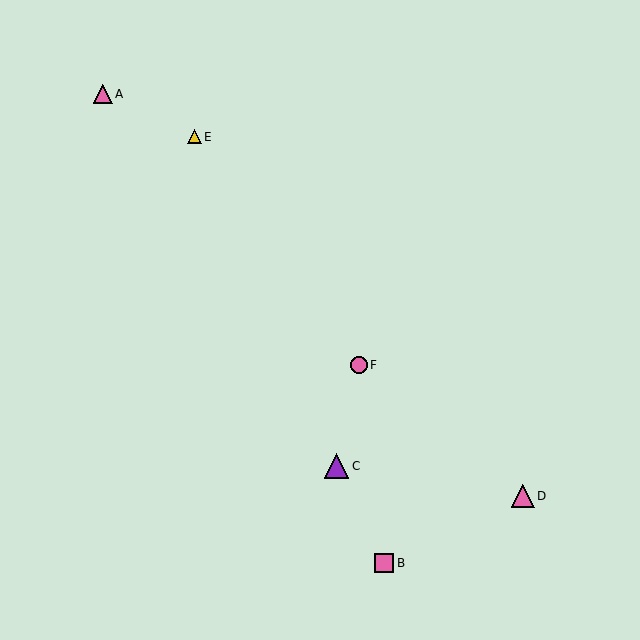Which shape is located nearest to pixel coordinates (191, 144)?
The yellow triangle (labeled E) at (194, 137) is nearest to that location.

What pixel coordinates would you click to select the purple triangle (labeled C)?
Click at (337, 466) to select the purple triangle C.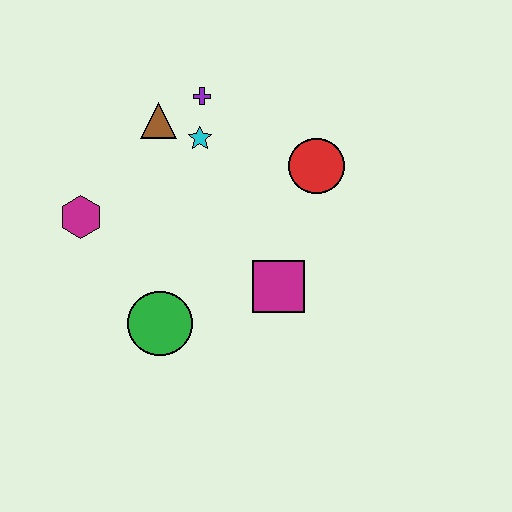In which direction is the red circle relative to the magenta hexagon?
The red circle is to the right of the magenta hexagon.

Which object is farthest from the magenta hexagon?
The red circle is farthest from the magenta hexagon.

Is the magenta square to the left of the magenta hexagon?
No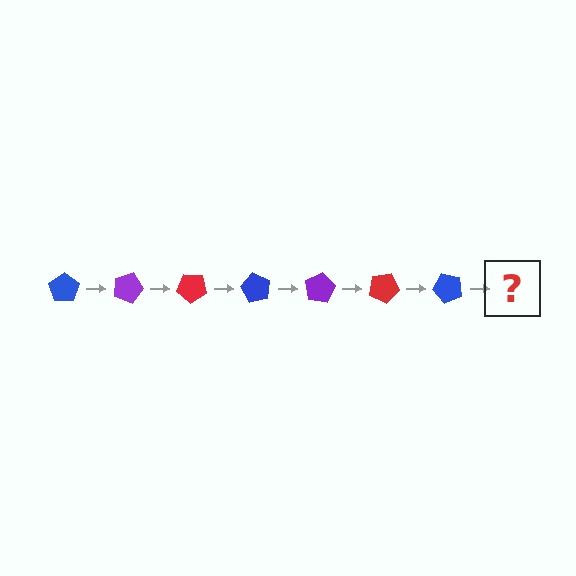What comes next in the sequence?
The next element should be a purple pentagon, rotated 140 degrees from the start.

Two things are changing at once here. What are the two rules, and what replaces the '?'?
The two rules are that it rotates 20 degrees each step and the color cycles through blue, purple, and red. The '?' should be a purple pentagon, rotated 140 degrees from the start.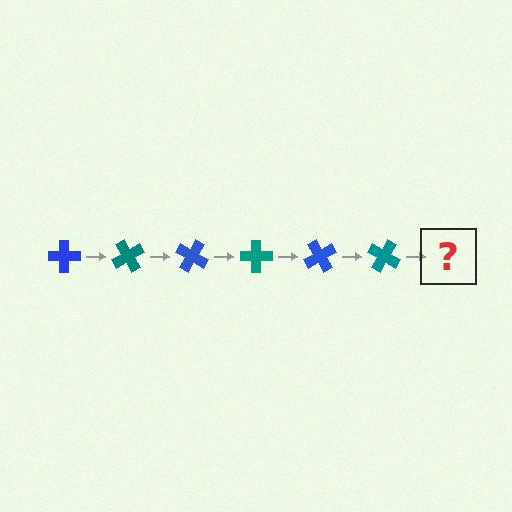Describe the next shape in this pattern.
It should be a blue cross, rotated 360 degrees from the start.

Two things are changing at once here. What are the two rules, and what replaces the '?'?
The two rules are that it rotates 60 degrees each step and the color cycles through blue and teal. The '?' should be a blue cross, rotated 360 degrees from the start.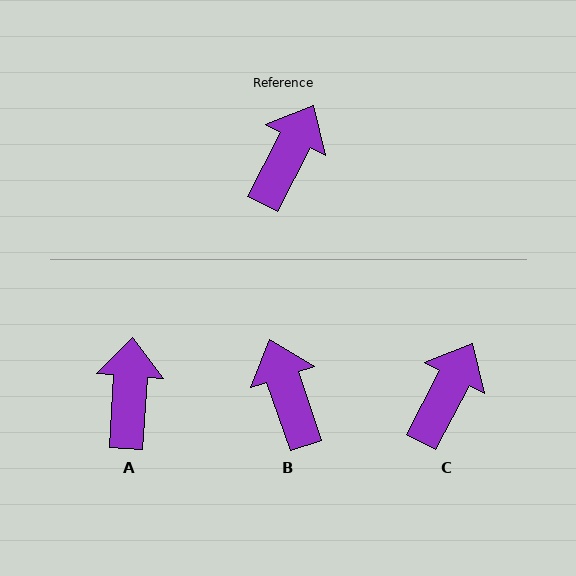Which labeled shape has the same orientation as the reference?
C.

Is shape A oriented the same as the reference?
No, it is off by about 24 degrees.